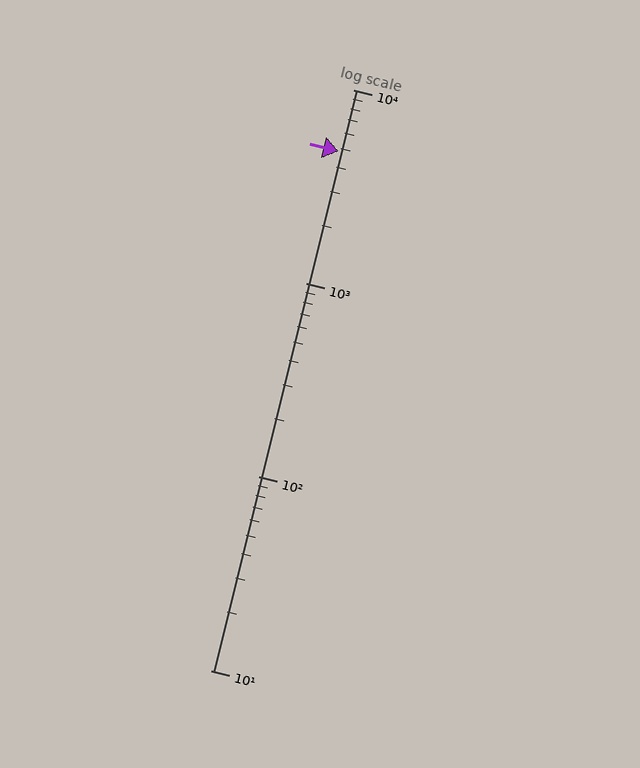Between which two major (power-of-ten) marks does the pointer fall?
The pointer is between 1000 and 10000.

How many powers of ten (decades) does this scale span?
The scale spans 3 decades, from 10 to 10000.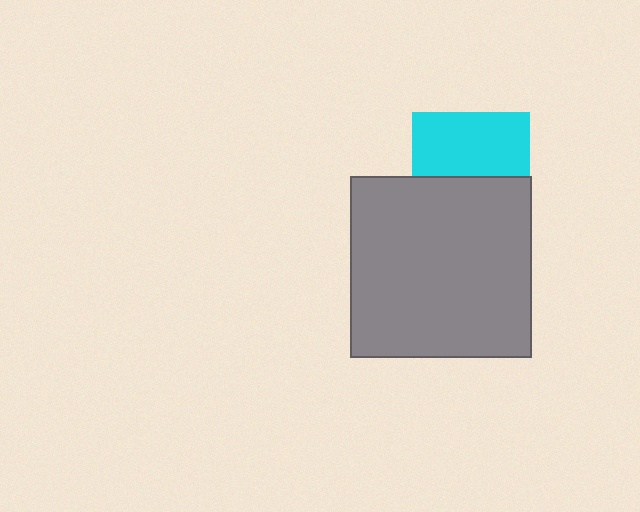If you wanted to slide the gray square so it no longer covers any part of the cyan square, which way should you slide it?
Slide it down — that is the most direct way to separate the two shapes.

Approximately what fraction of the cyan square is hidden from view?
Roughly 46% of the cyan square is hidden behind the gray square.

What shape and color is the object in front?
The object in front is a gray square.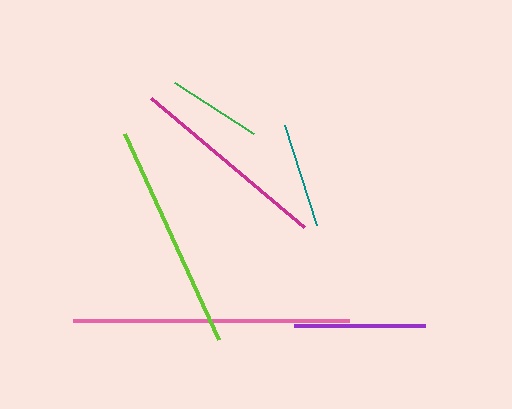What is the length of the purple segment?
The purple segment is approximately 132 pixels long.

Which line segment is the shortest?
The green line is the shortest at approximately 95 pixels.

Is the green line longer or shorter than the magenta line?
The magenta line is longer than the green line.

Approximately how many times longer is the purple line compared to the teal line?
The purple line is approximately 1.3 times the length of the teal line.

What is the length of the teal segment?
The teal segment is approximately 105 pixels long.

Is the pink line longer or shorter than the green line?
The pink line is longer than the green line.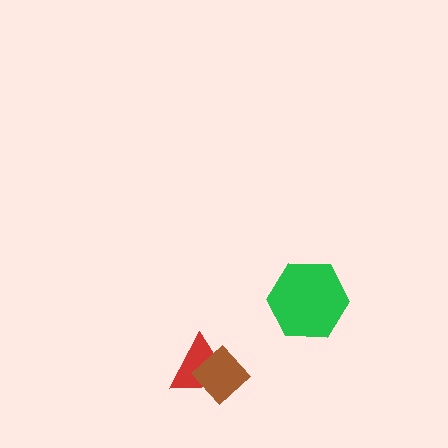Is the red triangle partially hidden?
Yes, it is partially covered by another shape.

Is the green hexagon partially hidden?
No, no other shape covers it.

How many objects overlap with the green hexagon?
0 objects overlap with the green hexagon.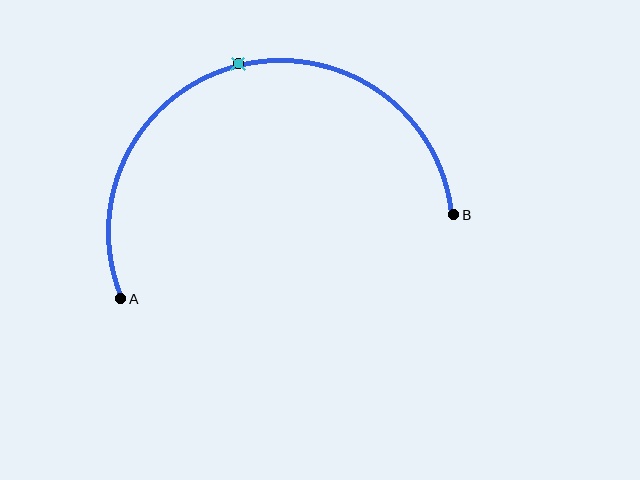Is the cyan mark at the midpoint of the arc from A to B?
Yes. The cyan mark lies on the arc at equal arc-length from both A and B — it is the arc midpoint.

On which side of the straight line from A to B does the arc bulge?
The arc bulges above the straight line connecting A and B.